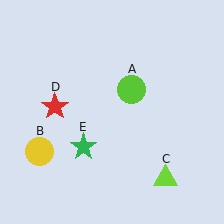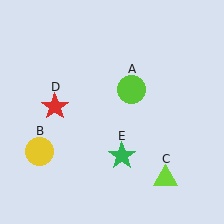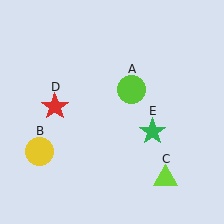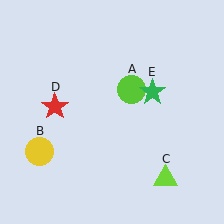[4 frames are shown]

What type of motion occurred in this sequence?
The green star (object E) rotated counterclockwise around the center of the scene.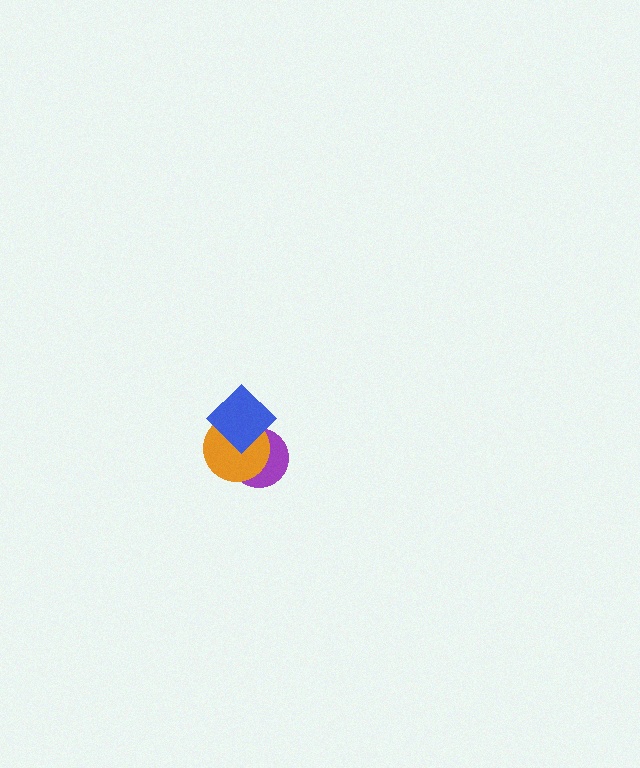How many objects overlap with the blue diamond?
2 objects overlap with the blue diamond.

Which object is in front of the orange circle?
The blue diamond is in front of the orange circle.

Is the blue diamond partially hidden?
No, no other shape covers it.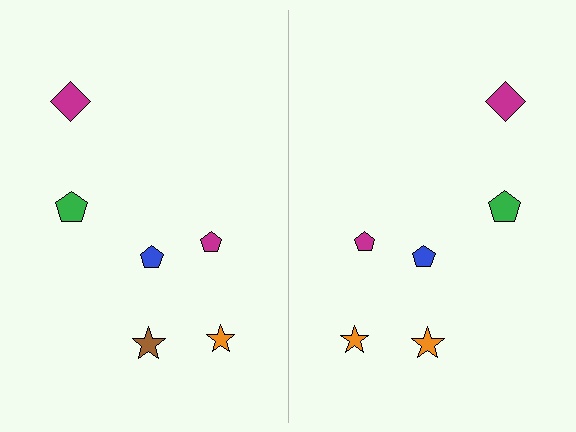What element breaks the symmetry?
The orange star on the right side breaks the symmetry — its mirror counterpart is brown.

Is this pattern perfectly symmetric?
No, the pattern is not perfectly symmetric. The orange star on the right side breaks the symmetry — its mirror counterpart is brown.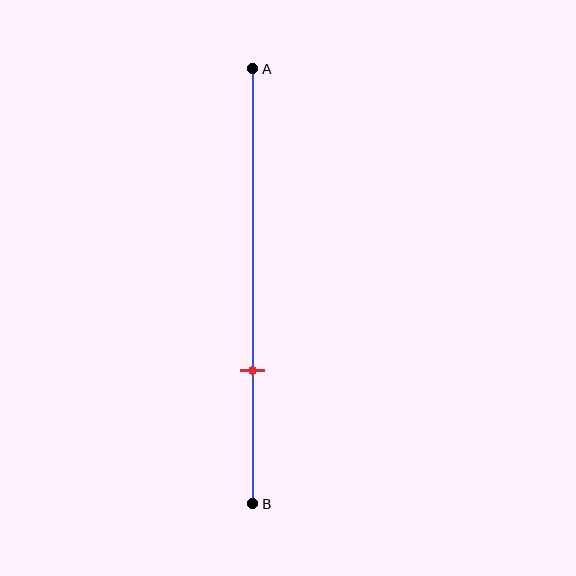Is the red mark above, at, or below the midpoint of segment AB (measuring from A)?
The red mark is below the midpoint of segment AB.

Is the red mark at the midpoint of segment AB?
No, the mark is at about 70% from A, not at the 50% midpoint.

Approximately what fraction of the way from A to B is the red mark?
The red mark is approximately 70% of the way from A to B.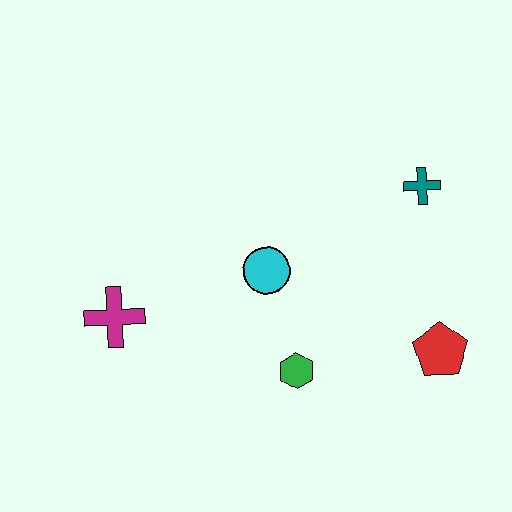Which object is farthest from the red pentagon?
The magenta cross is farthest from the red pentagon.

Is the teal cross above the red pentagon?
Yes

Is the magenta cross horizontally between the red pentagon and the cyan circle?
No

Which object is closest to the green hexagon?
The cyan circle is closest to the green hexagon.